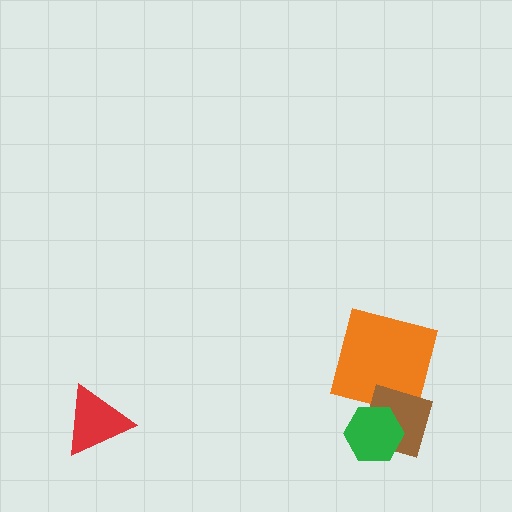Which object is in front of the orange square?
The brown square is in front of the orange square.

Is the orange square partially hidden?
Yes, it is partially covered by another shape.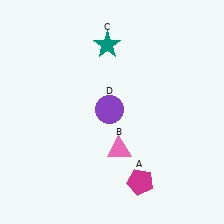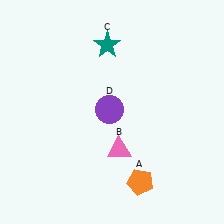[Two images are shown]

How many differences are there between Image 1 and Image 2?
There is 1 difference between the two images.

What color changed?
The pentagon (A) changed from magenta in Image 1 to orange in Image 2.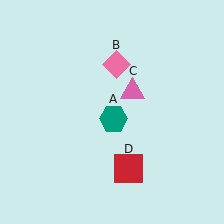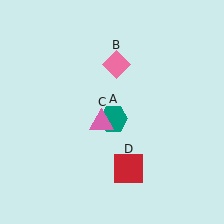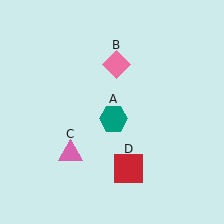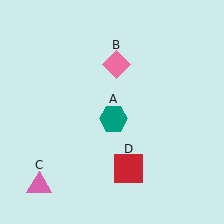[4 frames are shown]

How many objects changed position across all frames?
1 object changed position: pink triangle (object C).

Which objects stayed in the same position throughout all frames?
Teal hexagon (object A) and pink diamond (object B) and red square (object D) remained stationary.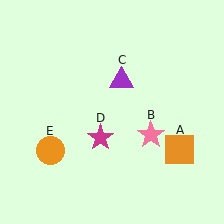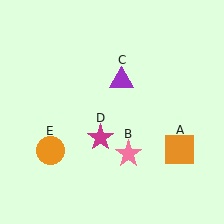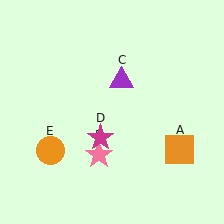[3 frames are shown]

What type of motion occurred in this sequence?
The pink star (object B) rotated clockwise around the center of the scene.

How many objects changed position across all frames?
1 object changed position: pink star (object B).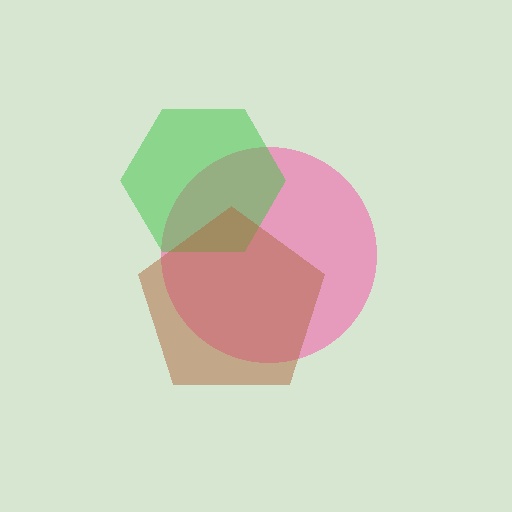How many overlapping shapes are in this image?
There are 3 overlapping shapes in the image.